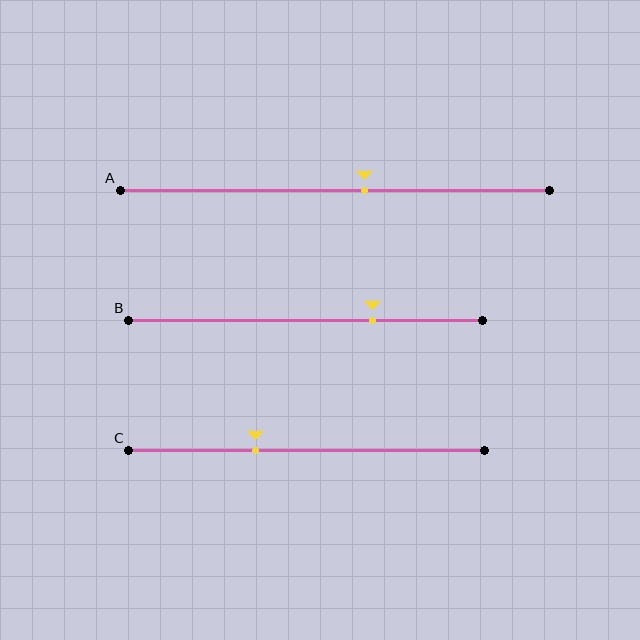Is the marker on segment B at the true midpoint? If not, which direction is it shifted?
No, the marker on segment B is shifted to the right by about 19% of the segment length.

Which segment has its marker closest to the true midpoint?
Segment A has its marker closest to the true midpoint.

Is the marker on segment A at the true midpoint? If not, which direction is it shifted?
No, the marker on segment A is shifted to the right by about 7% of the segment length.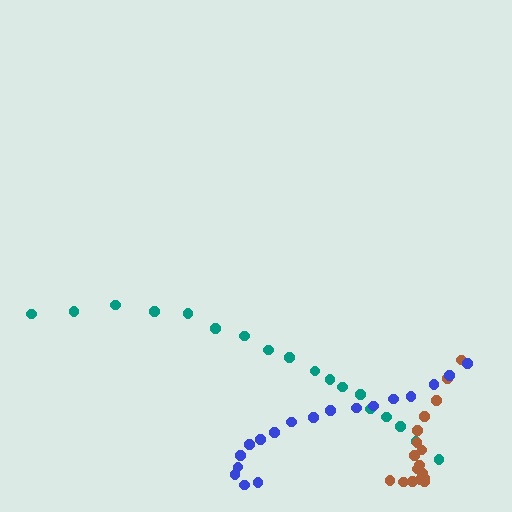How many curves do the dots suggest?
There are 3 distinct paths.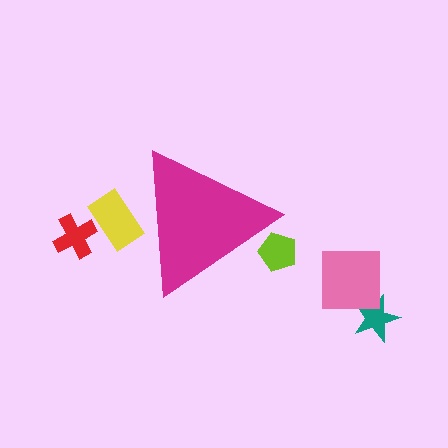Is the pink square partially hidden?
No, the pink square is fully visible.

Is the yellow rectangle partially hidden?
Yes, the yellow rectangle is partially hidden behind the magenta triangle.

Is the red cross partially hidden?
No, the red cross is fully visible.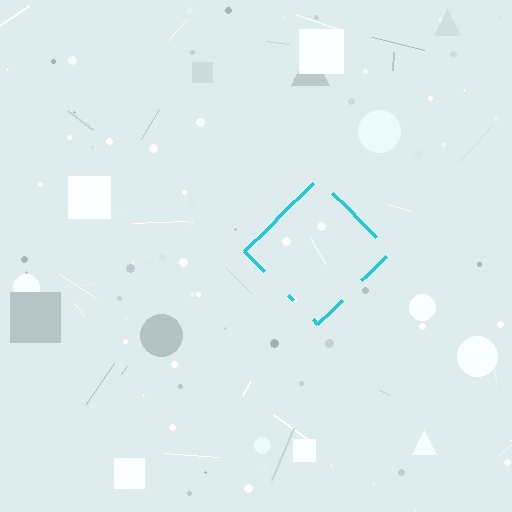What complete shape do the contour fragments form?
The contour fragments form a diamond.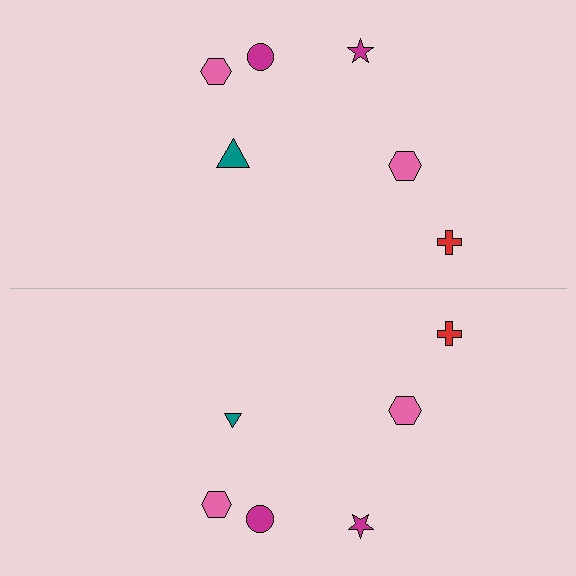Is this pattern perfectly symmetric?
No, the pattern is not perfectly symmetric. The teal triangle on the bottom side has a different size than its mirror counterpart.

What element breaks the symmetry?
The teal triangle on the bottom side has a different size than its mirror counterpart.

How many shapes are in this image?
There are 12 shapes in this image.